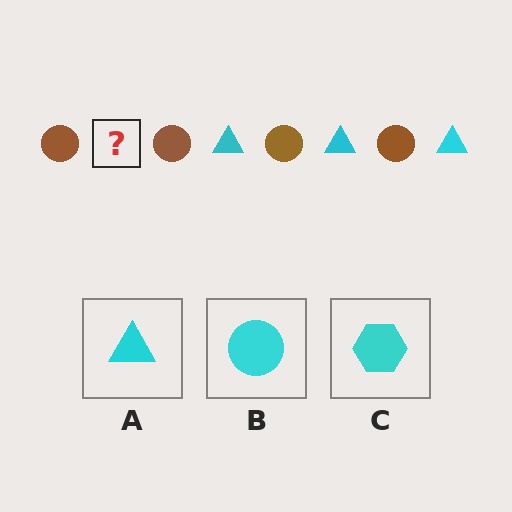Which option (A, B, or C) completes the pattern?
A.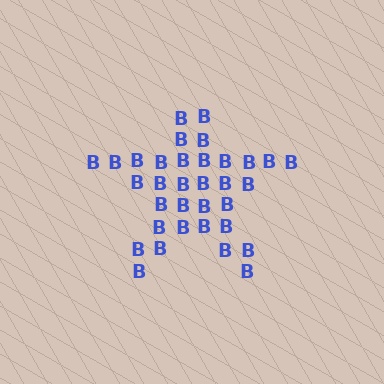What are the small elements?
The small elements are letter B's.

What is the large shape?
The large shape is a star.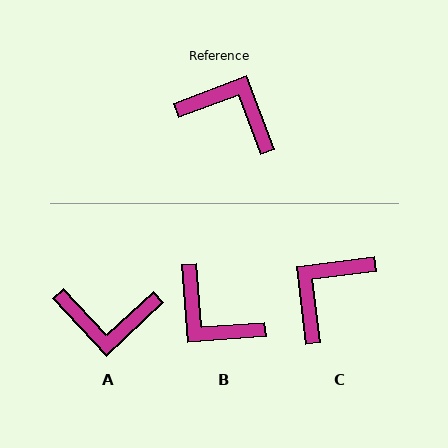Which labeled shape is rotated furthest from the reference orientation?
B, about 163 degrees away.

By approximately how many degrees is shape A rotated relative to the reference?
Approximately 158 degrees clockwise.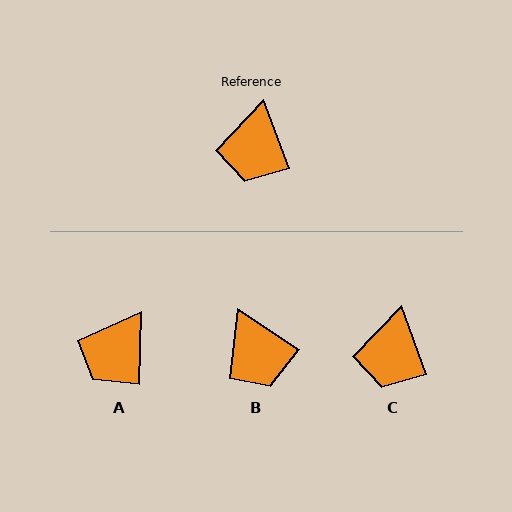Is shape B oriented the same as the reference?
No, it is off by about 36 degrees.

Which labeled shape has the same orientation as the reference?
C.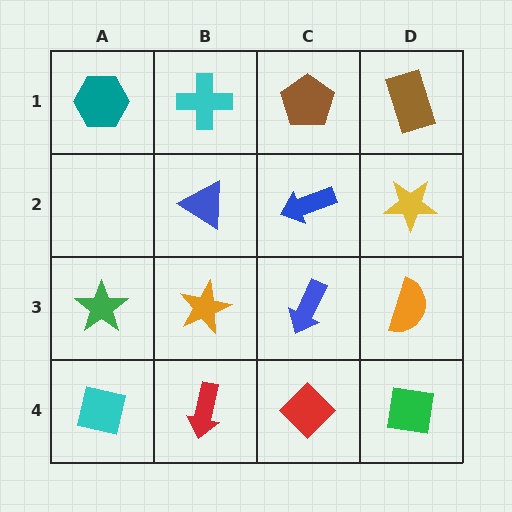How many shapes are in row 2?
3 shapes.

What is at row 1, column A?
A teal hexagon.